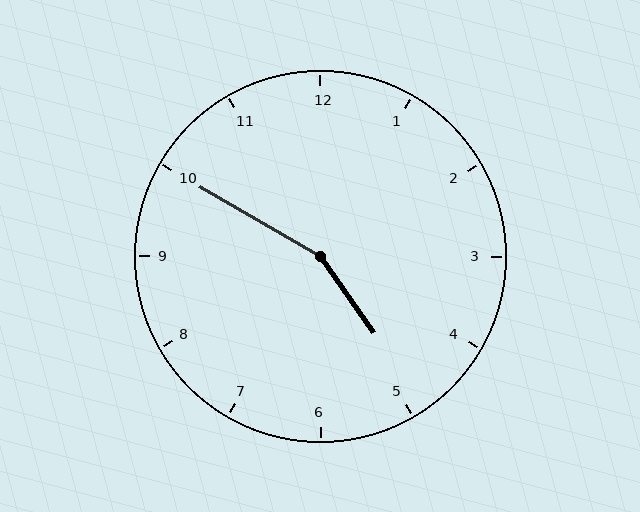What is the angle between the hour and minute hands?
Approximately 155 degrees.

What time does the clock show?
4:50.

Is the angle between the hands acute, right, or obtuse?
It is obtuse.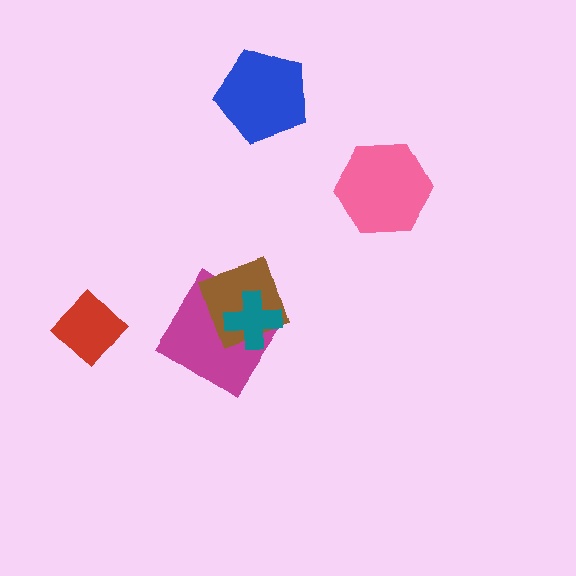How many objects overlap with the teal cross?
2 objects overlap with the teal cross.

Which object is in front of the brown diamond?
The teal cross is in front of the brown diamond.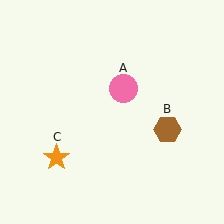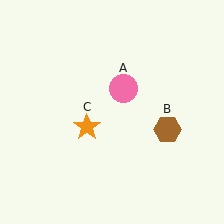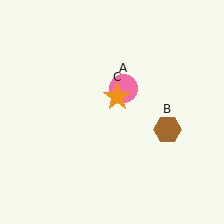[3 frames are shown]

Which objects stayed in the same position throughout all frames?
Pink circle (object A) and brown hexagon (object B) remained stationary.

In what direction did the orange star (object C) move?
The orange star (object C) moved up and to the right.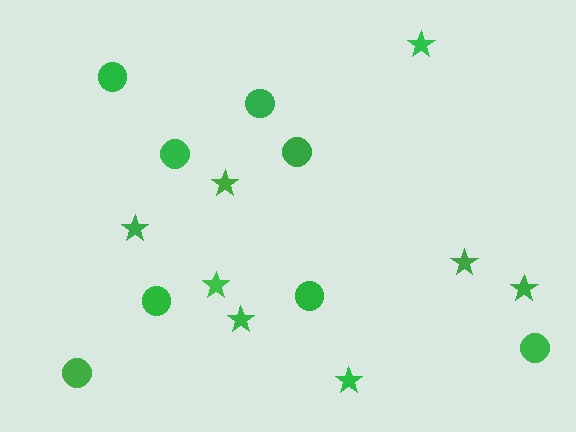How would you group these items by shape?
There are 2 groups: one group of stars (8) and one group of circles (8).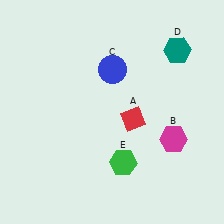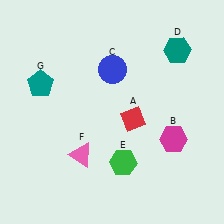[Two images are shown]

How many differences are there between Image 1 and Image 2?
There are 2 differences between the two images.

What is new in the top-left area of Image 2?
A teal pentagon (G) was added in the top-left area of Image 2.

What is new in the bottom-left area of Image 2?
A pink triangle (F) was added in the bottom-left area of Image 2.